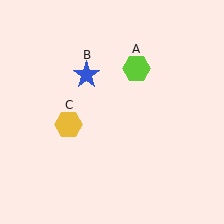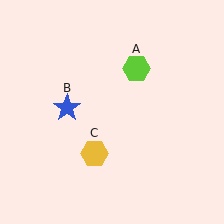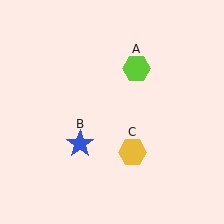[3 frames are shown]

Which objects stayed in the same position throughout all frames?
Lime hexagon (object A) remained stationary.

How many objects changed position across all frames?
2 objects changed position: blue star (object B), yellow hexagon (object C).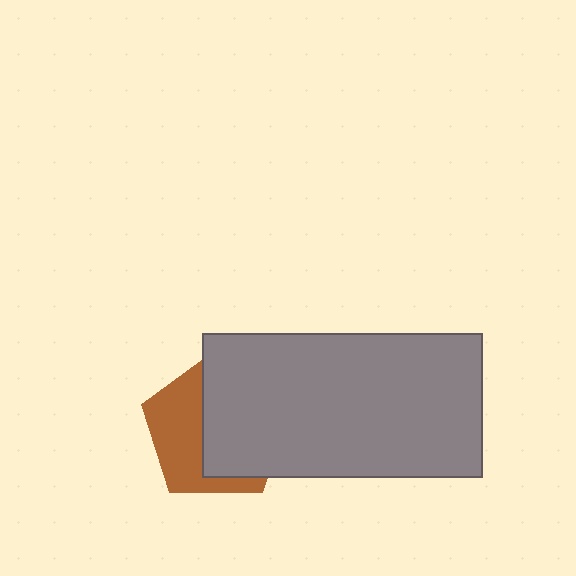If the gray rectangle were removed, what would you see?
You would see the complete brown pentagon.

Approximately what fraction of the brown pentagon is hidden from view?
Roughly 57% of the brown pentagon is hidden behind the gray rectangle.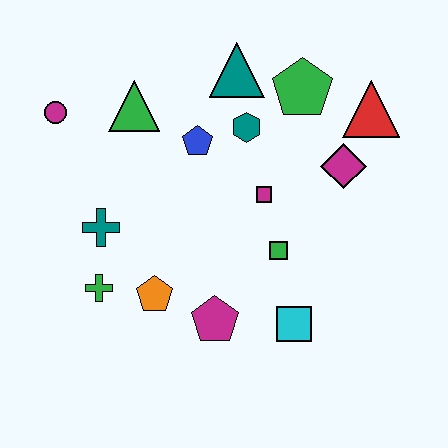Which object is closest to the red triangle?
The magenta diamond is closest to the red triangle.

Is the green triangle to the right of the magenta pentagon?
No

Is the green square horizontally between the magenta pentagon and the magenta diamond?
Yes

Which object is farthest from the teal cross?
The red triangle is farthest from the teal cross.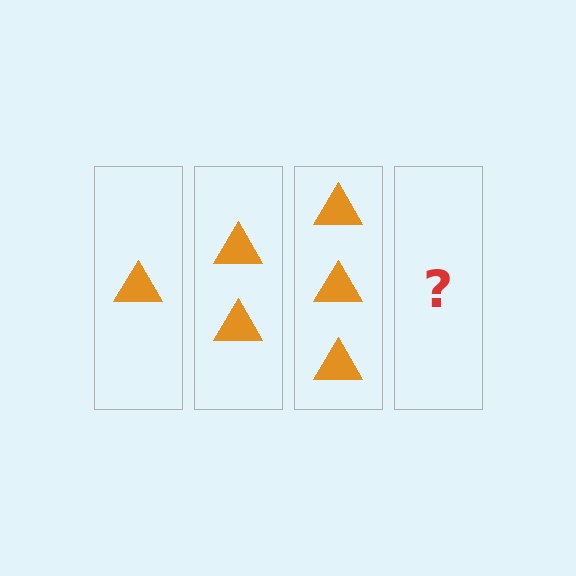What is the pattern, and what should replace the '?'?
The pattern is that each step adds one more triangle. The '?' should be 4 triangles.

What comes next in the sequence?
The next element should be 4 triangles.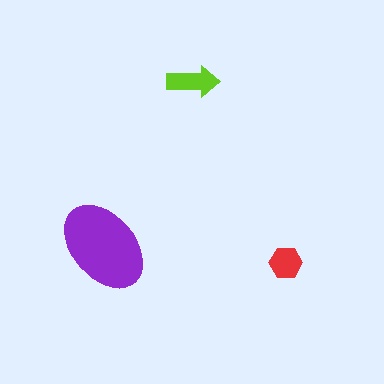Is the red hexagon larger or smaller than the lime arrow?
Smaller.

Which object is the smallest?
The red hexagon.